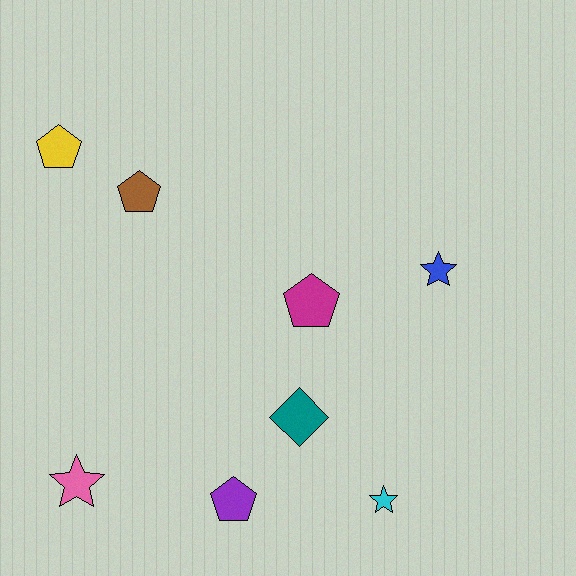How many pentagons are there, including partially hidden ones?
There are 4 pentagons.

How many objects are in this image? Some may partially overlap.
There are 8 objects.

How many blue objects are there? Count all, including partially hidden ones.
There is 1 blue object.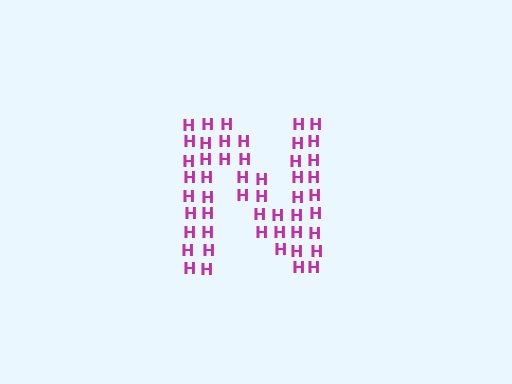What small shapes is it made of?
It is made of small letter H's.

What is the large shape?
The large shape is the letter N.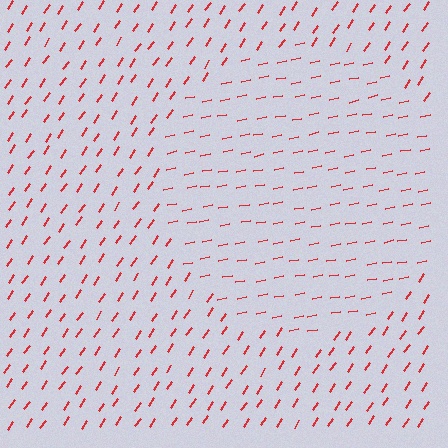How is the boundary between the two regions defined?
The boundary is defined purely by a change in line orientation (approximately 45 degrees difference). All lines are the same color and thickness.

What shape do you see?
I see a circle.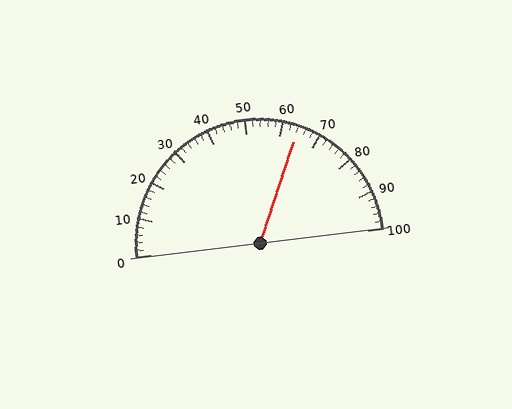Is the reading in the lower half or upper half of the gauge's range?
The reading is in the upper half of the range (0 to 100).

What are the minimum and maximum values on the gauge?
The gauge ranges from 0 to 100.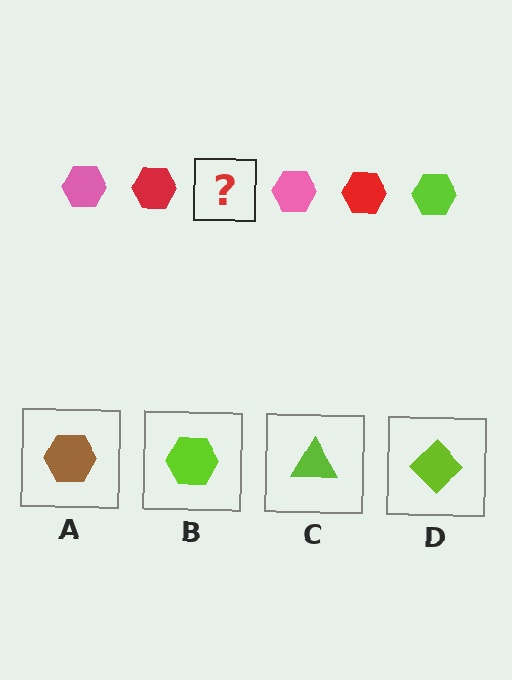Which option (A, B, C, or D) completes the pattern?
B.